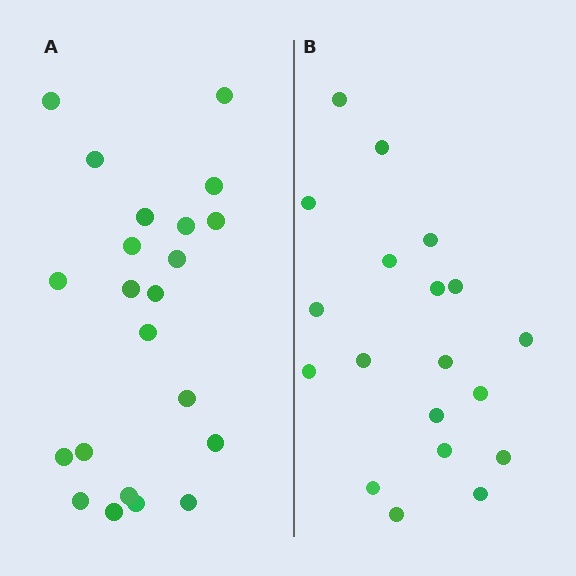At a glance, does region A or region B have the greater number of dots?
Region A (the left region) has more dots.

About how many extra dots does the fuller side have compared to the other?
Region A has just a few more — roughly 2 or 3 more dots than region B.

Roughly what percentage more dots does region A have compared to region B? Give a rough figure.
About 15% more.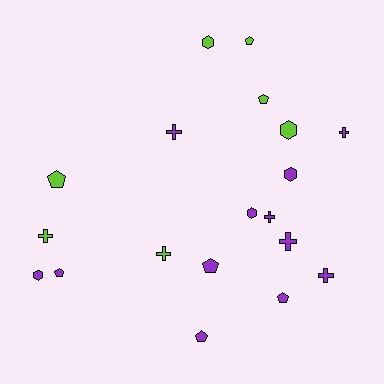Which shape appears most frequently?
Cross, with 7 objects.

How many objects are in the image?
There are 19 objects.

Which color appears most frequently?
Purple, with 12 objects.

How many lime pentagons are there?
There are 3 lime pentagons.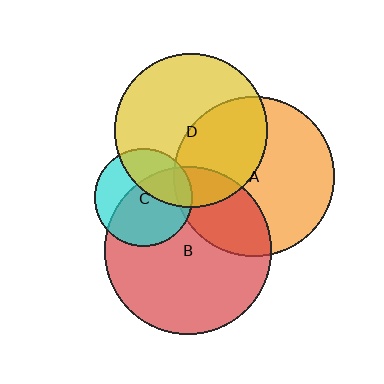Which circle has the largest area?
Circle B (red).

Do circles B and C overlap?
Yes.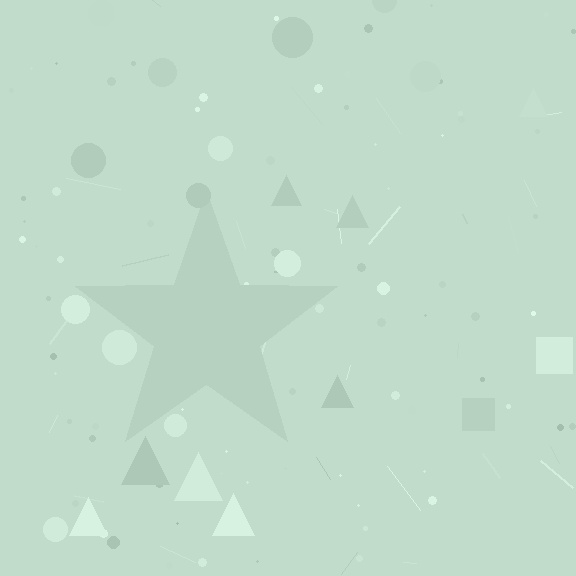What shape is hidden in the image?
A star is hidden in the image.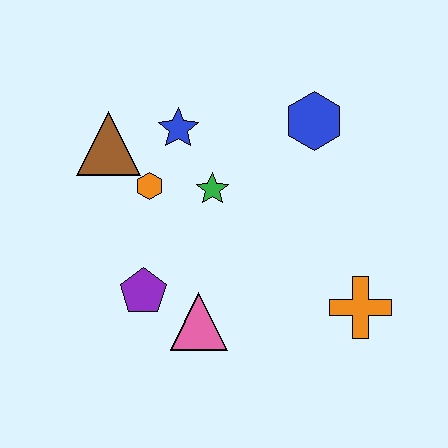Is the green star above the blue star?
No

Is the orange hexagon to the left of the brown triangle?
No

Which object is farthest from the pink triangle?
The blue hexagon is farthest from the pink triangle.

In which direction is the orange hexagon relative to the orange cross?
The orange hexagon is to the left of the orange cross.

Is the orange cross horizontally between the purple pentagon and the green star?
No